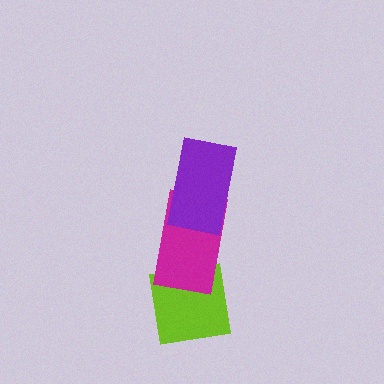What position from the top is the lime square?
The lime square is 3rd from the top.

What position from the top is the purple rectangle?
The purple rectangle is 1st from the top.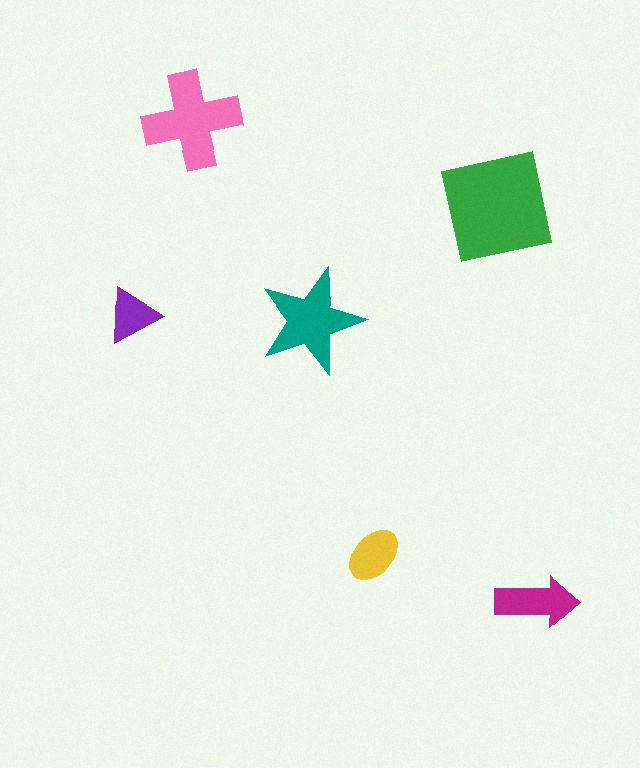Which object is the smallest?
The purple triangle.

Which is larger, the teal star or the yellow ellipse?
The teal star.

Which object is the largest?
The green square.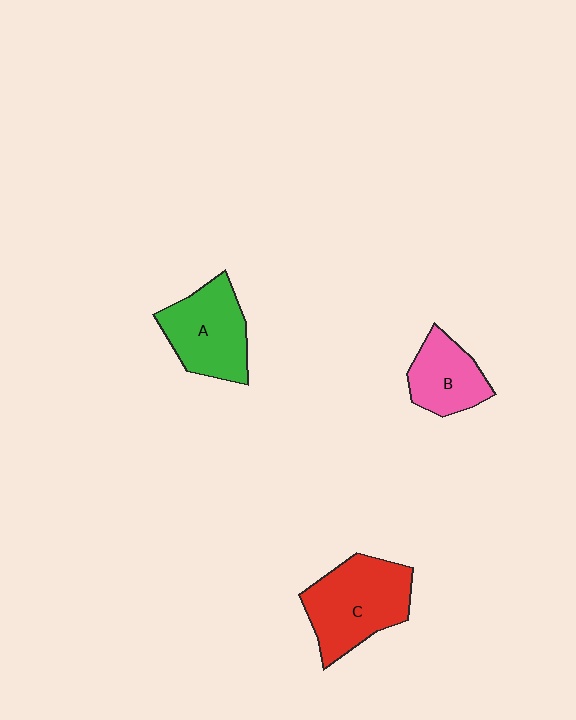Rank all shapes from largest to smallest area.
From largest to smallest: C (red), A (green), B (pink).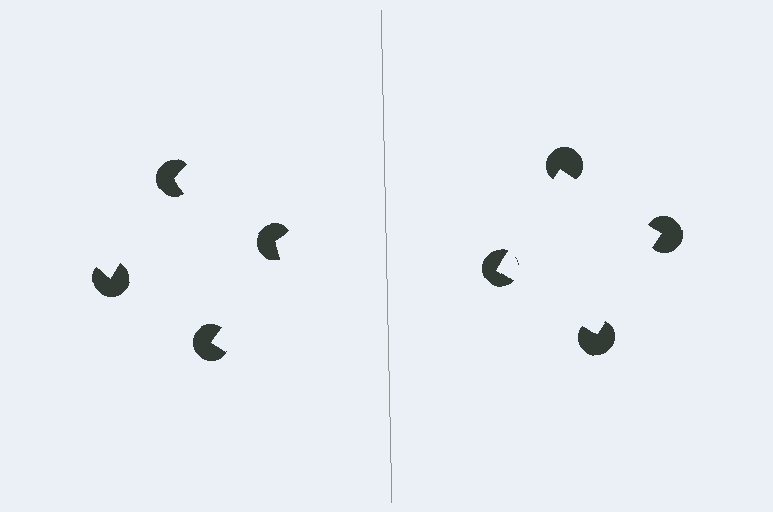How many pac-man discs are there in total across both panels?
8 — 4 on each side.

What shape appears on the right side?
An illusory square.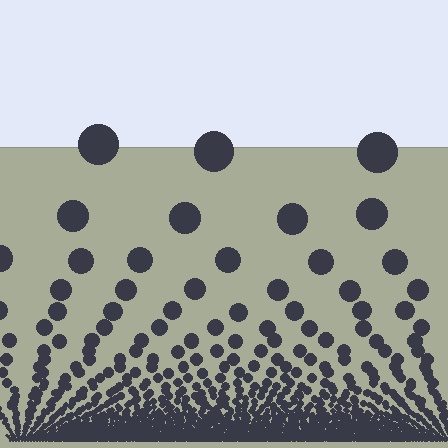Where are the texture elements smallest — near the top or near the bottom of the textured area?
Near the bottom.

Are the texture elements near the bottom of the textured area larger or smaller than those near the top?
Smaller. The gradient is inverted — elements near the bottom are smaller and denser.